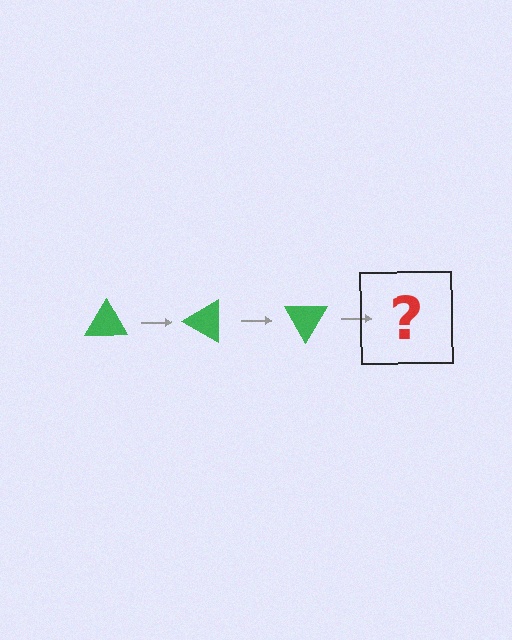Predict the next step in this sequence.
The next step is a green triangle rotated 90 degrees.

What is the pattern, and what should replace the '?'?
The pattern is that the triangle rotates 30 degrees each step. The '?' should be a green triangle rotated 90 degrees.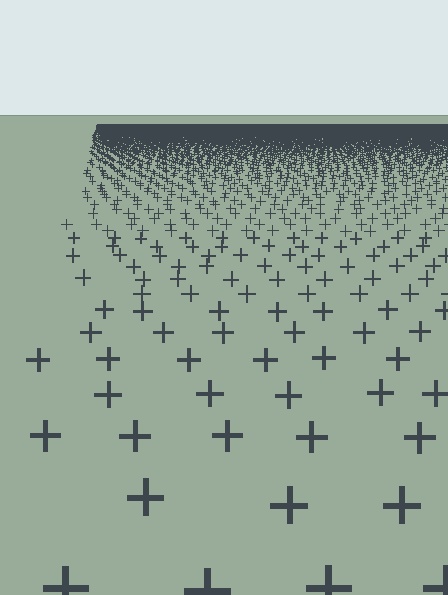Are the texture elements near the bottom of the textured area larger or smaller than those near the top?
Larger. Near the bottom, elements are closer to the viewer and appear at a bigger on-screen size.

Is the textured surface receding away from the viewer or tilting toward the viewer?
The surface is receding away from the viewer. Texture elements get smaller and denser toward the top.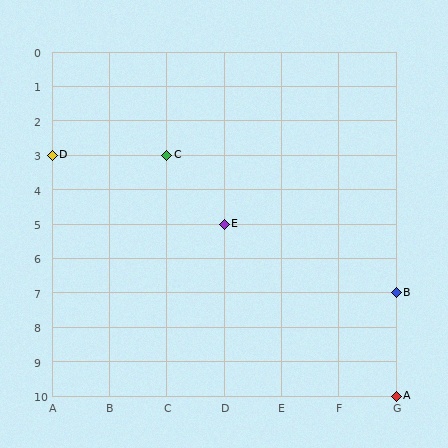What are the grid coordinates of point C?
Point C is at grid coordinates (C, 3).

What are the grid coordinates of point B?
Point B is at grid coordinates (G, 7).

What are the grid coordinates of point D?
Point D is at grid coordinates (A, 3).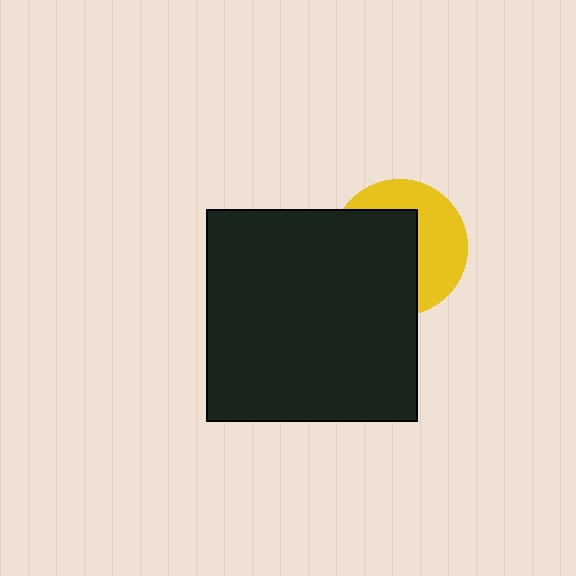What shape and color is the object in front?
The object in front is a black square.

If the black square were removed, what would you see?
You would see the complete yellow circle.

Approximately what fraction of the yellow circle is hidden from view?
Roughly 55% of the yellow circle is hidden behind the black square.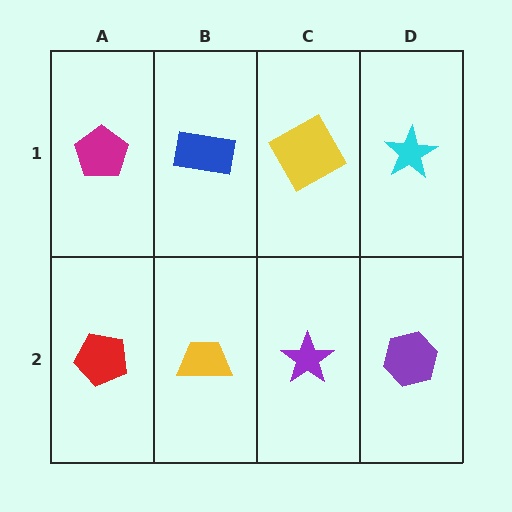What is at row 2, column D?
A purple hexagon.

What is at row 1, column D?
A cyan star.